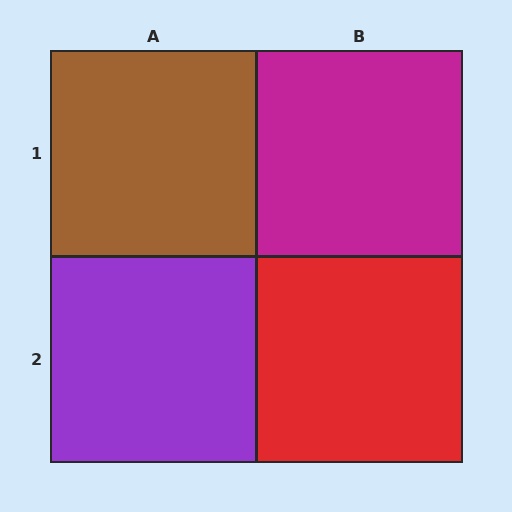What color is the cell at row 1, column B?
Magenta.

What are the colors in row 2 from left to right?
Purple, red.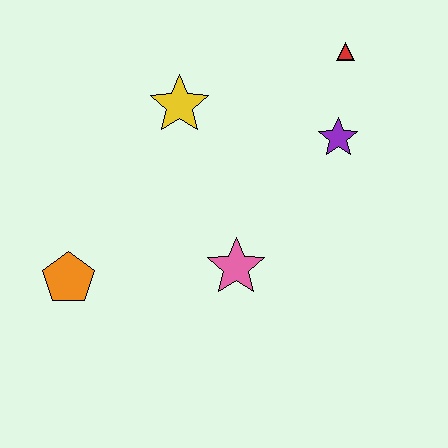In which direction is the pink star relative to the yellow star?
The pink star is below the yellow star.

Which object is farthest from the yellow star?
The orange pentagon is farthest from the yellow star.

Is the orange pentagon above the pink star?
No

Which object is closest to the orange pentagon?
The pink star is closest to the orange pentagon.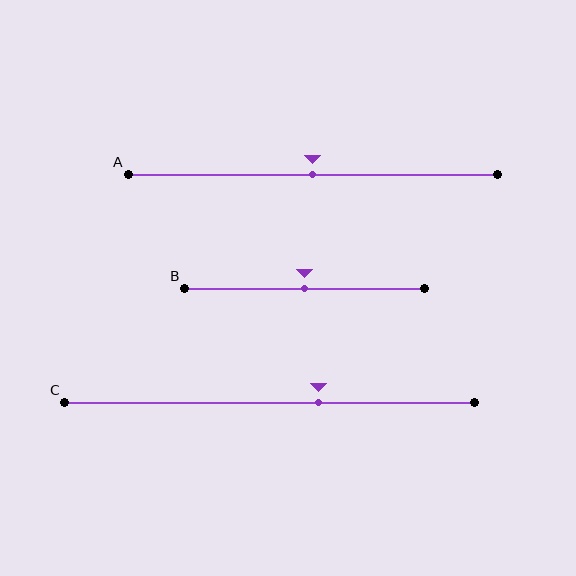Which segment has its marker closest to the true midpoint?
Segment A has its marker closest to the true midpoint.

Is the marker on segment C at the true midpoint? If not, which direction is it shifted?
No, the marker on segment C is shifted to the right by about 12% of the segment length.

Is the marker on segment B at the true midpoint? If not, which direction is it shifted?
Yes, the marker on segment B is at the true midpoint.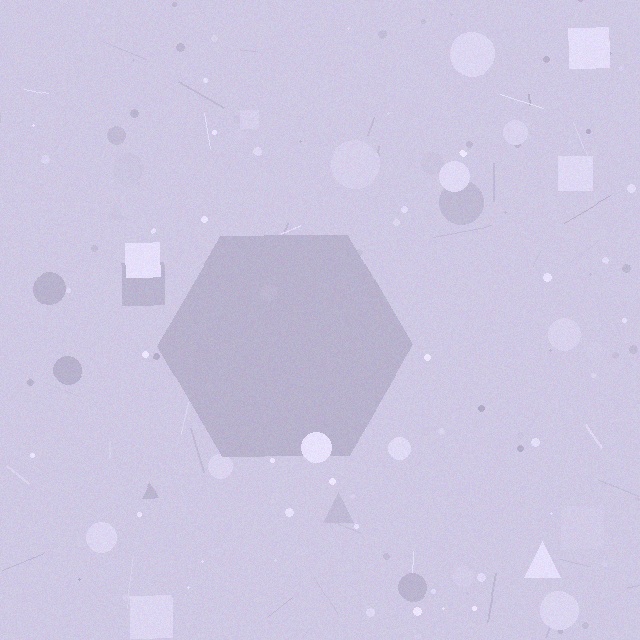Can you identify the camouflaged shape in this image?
The camouflaged shape is a hexagon.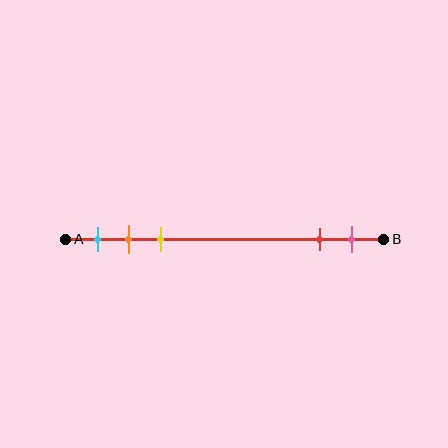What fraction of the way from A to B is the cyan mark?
The cyan mark is approximately 10% (0.1) of the way from A to B.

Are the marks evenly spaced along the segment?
No, the marks are not evenly spaced.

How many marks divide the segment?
There are 5 marks dividing the segment.